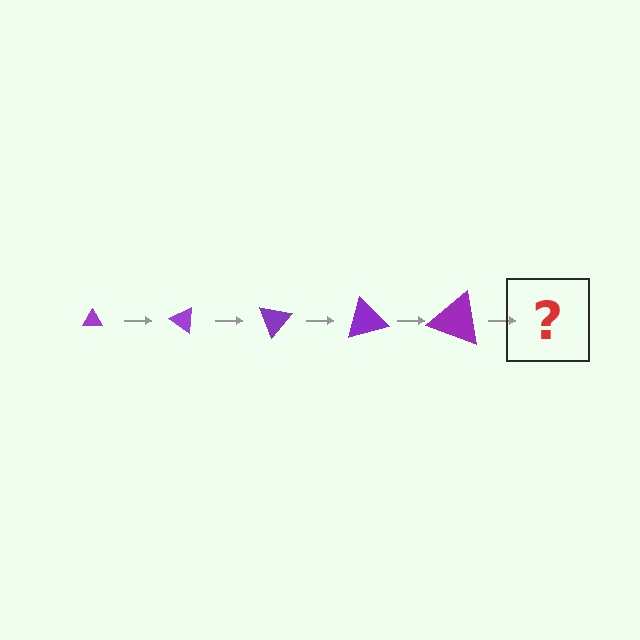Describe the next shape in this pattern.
It should be a triangle, larger than the previous one and rotated 175 degrees from the start.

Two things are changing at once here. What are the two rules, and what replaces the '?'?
The two rules are that the triangle grows larger each step and it rotates 35 degrees each step. The '?' should be a triangle, larger than the previous one and rotated 175 degrees from the start.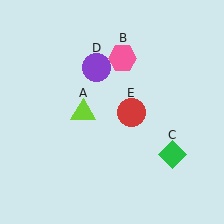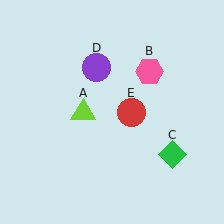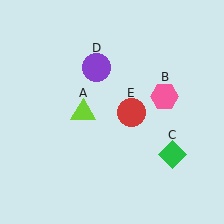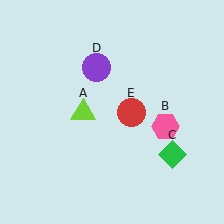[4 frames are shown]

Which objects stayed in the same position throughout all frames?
Lime triangle (object A) and green diamond (object C) and purple circle (object D) and red circle (object E) remained stationary.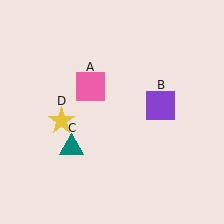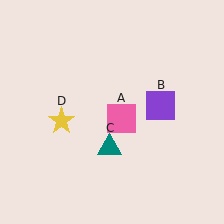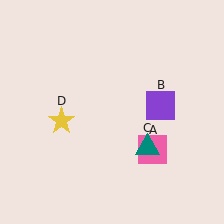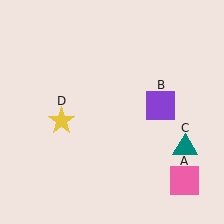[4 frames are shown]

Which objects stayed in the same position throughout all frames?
Purple square (object B) and yellow star (object D) remained stationary.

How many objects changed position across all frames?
2 objects changed position: pink square (object A), teal triangle (object C).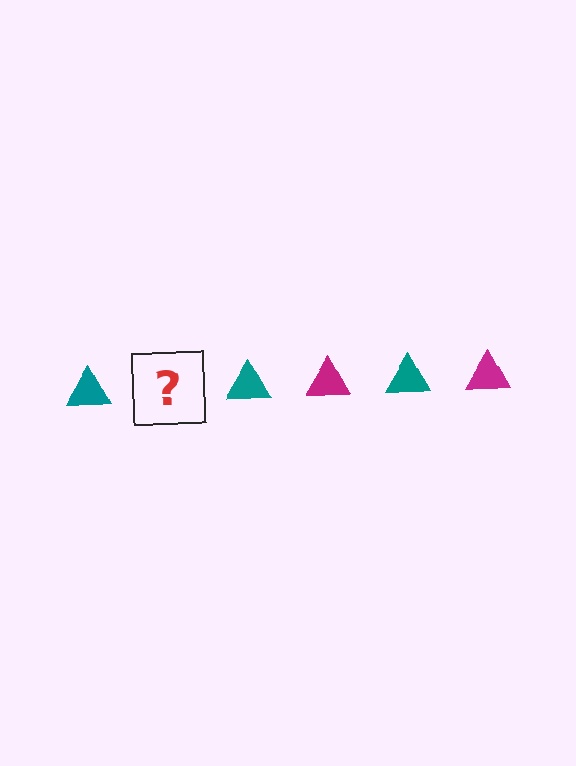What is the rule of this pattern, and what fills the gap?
The rule is that the pattern cycles through teal, magenta triangles. The gap should be filled with a magenta triangle.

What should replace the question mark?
The question mark should be replaced with a magenta triangle.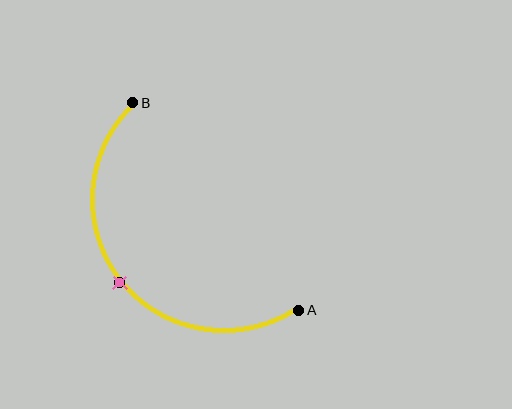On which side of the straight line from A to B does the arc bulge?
The arc bulges below and to the left of the straight line connecting A and B.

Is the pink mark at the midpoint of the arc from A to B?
Yes. The pink mark lies on the arc at equal arc-length from both A and B — it is the arc midpoint.